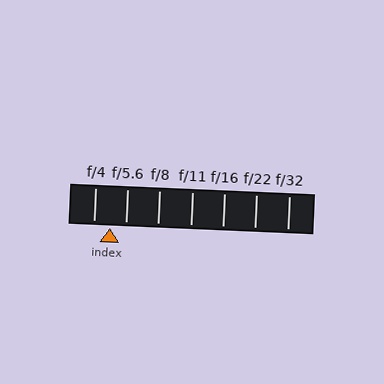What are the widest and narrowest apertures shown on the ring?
The widest aperture shown is f/4 and the narrowest is f/32.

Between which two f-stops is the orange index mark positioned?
The index mark is between f/4 and f/5.6.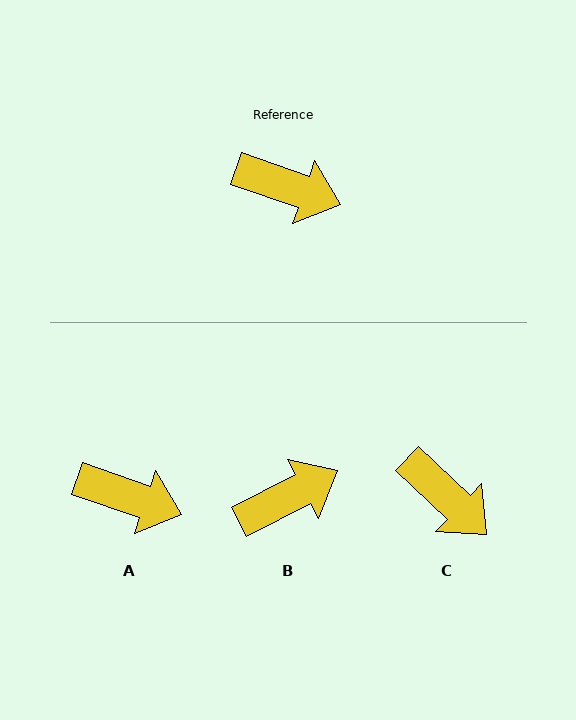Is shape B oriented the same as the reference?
No, it is off by about 46 degrees.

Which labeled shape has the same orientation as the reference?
A.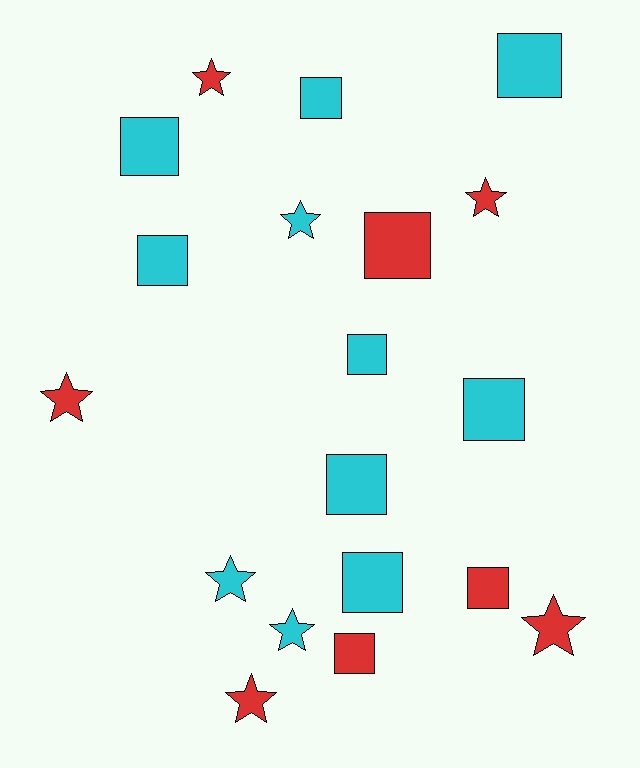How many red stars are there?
There are 5 red stars.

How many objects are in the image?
There are 19 objects.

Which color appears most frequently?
Cyan, with 11 objects.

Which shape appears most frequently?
Square, with 11 objects.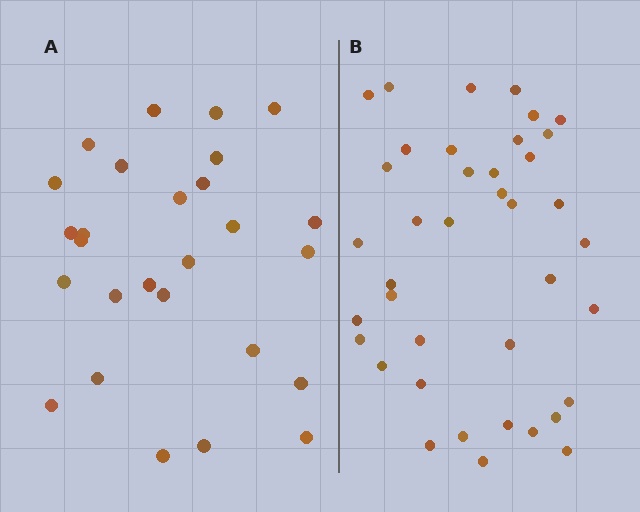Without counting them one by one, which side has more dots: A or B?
Region B (the right region) has more dots.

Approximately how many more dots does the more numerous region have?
Region B has roughly 12 or so more dots than region A.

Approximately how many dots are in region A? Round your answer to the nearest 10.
About 30 dots. (The exact count is 27, which rounds to 30.)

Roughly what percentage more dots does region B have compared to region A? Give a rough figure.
About 45% more.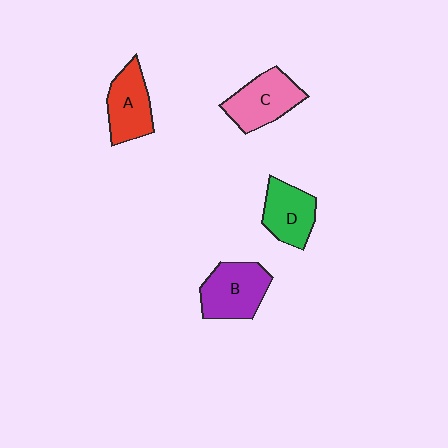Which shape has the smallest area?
Shape D (green).